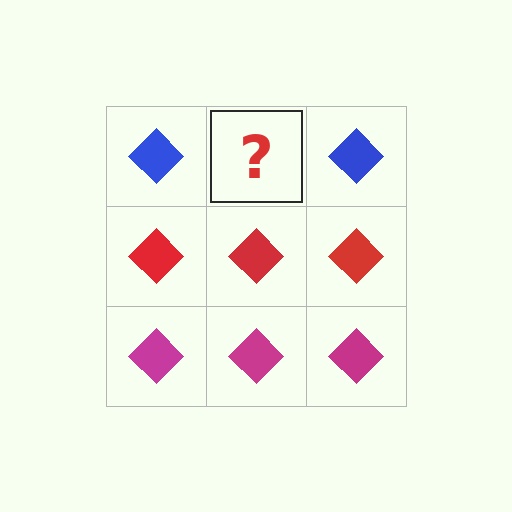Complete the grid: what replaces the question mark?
The question mark should be replaced with a blue diamond.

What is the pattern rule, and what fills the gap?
The rule is that each row has a consistent color. The gap should be filled with a blue diamond.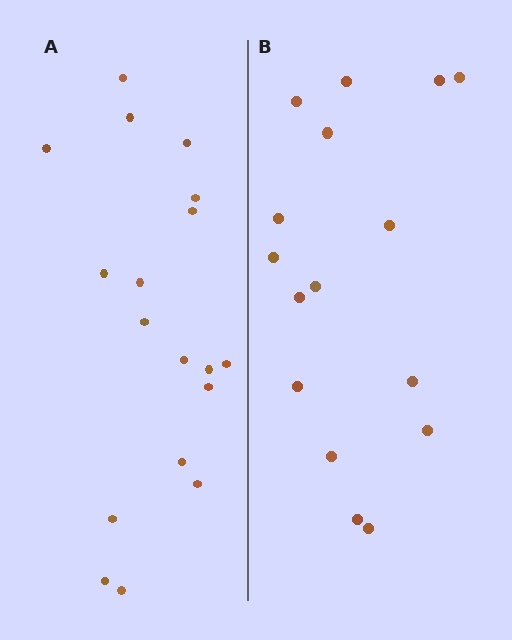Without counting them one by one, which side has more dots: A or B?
Region A (the left region) has more dots.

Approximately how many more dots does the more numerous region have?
Region A has just a few more — roughly 2 or 3 more dots than region B.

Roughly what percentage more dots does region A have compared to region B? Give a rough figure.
About 10% more.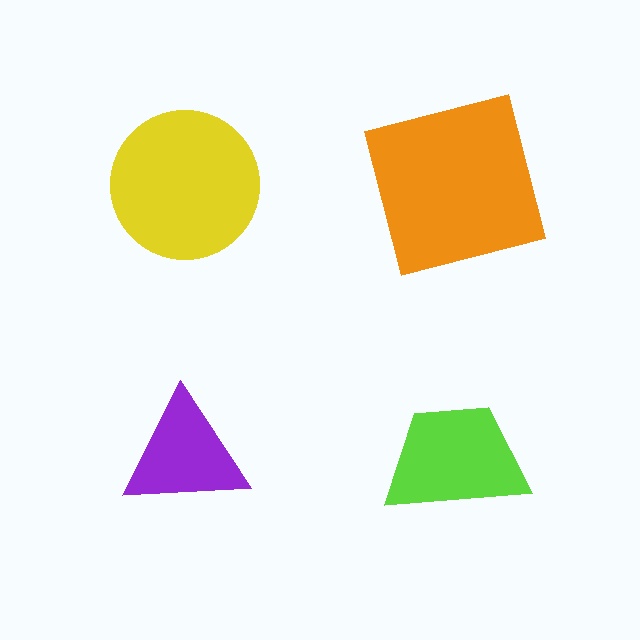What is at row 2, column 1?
A purple triangle.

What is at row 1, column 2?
An orange square.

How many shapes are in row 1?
2 shapes.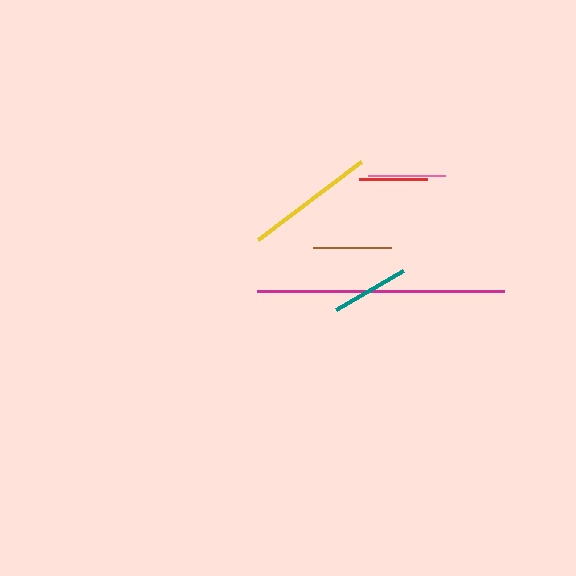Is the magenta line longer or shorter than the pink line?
The magenta line is longer than the pink line.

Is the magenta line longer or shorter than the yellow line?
The magenta line is longer than the yellow line.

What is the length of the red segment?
The red segment is approximately 68 pixels long.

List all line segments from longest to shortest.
From longest to shortest: magenta, yellow, brown, teal, pink, red.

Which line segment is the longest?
The magenta line is the longest at approximately 247 pixels.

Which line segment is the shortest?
The red line is the shortest at approximately 68 pixels.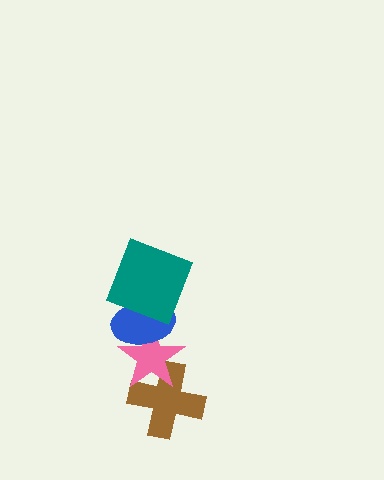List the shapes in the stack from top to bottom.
From top to bottom: the teal square, the blue ellipse, the pink star, the brown cross.